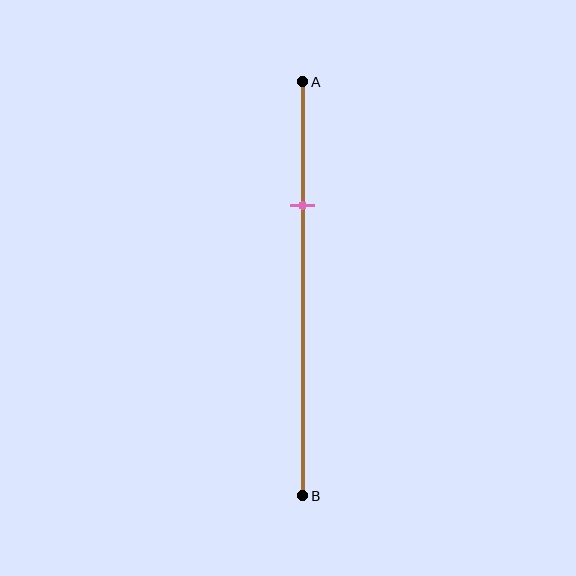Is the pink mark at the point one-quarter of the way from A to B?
No, the mark is at about 30% from A, not at the 25% one-quarter point.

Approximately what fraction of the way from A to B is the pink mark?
The pink mark is approximately 30% of the way from A to B.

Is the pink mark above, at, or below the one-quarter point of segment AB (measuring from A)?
The pink mark is below the one-quarter point of segment AB.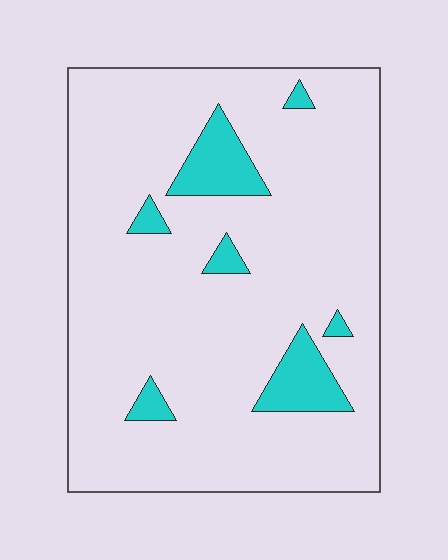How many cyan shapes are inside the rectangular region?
7.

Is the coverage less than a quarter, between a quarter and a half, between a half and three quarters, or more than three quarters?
Less than a quarter.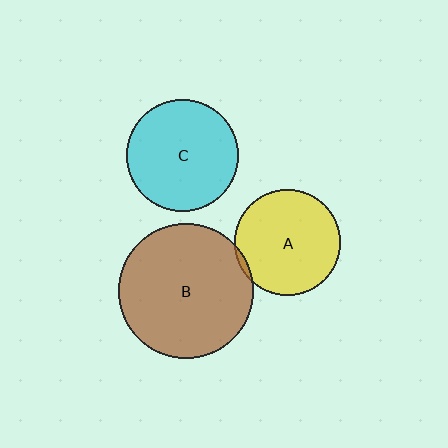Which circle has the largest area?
Circle B (brown).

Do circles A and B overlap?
Yes.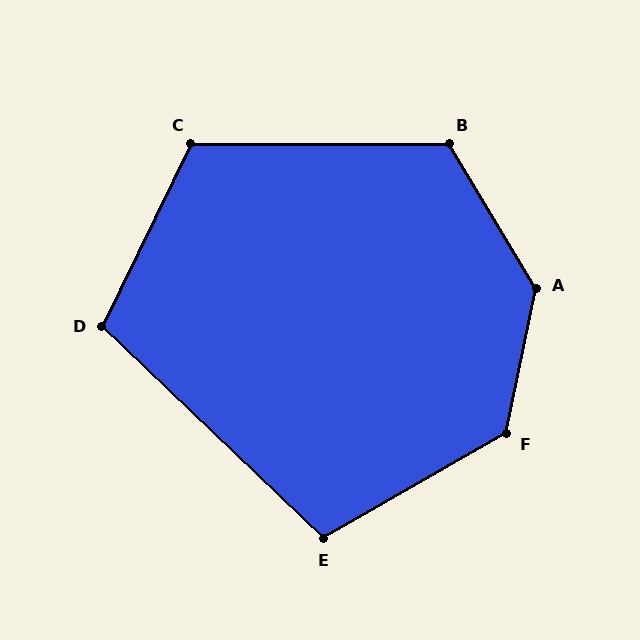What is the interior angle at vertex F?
Approximately 131 degrees (obtuse).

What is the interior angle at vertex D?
Approximately 108 degrees (obtuse).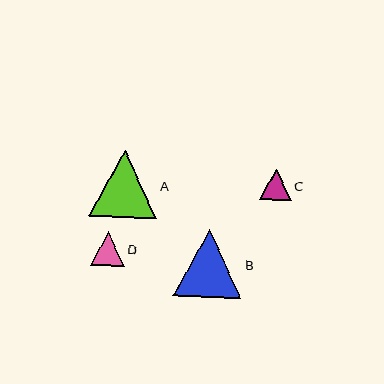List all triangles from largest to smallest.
From largest to smallest: B, A, D, C.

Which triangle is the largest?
Triangle B is the largest with a size of approximately 68 pixels.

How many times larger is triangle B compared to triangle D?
Triangle B is approximately 2.0 times the size of triangle D.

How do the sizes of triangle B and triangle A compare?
Triangle B and triangle A are approximately the same size.